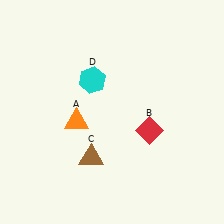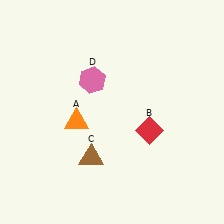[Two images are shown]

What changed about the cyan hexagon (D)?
In Image 1, D is cyan. In Image 2, it changed to pink.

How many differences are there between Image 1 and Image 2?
There is 1 difference between the two images.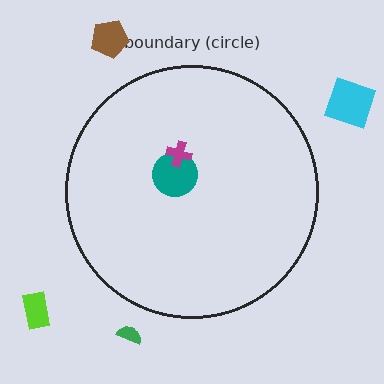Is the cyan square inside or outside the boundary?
Outside.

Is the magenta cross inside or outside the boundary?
Inside.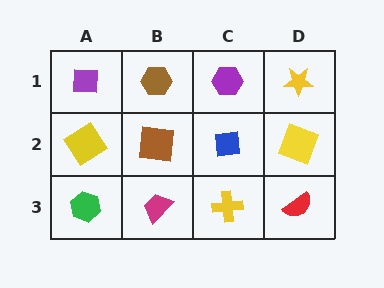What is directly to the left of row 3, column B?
A green hexagon.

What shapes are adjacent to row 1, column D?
A yellow square (row 2, column D), a purple hexagon (row 1, column C).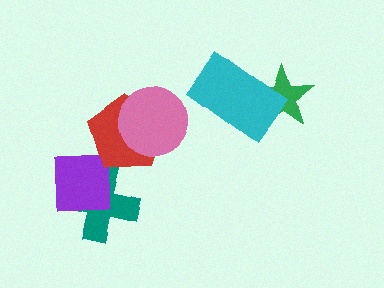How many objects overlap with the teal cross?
1 object overlaps with the teal cross.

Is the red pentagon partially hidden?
Yes, it is partially covered by another shape.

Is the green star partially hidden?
Yes, it is partially covered by another shape.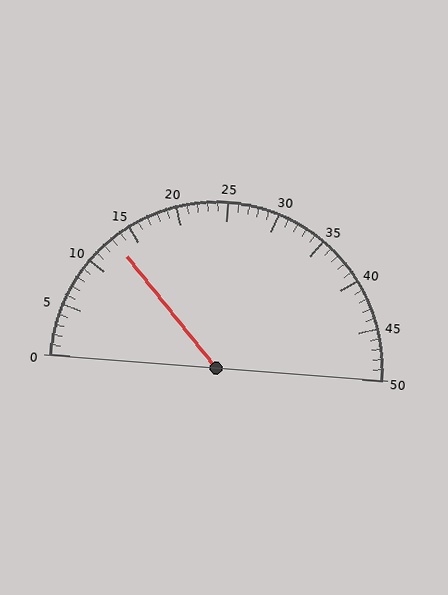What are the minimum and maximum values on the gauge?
The gauge ranges from 0 to 50.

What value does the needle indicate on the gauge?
The needle indicates approximately 13.